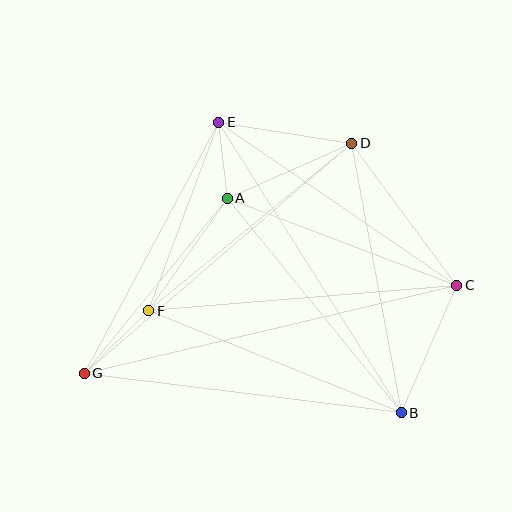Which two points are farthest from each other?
Points C and G are farthest from each other.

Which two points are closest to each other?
Points A and E are closest to each other.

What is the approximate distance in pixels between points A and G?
The distance between A and G is approximately 226 pixels.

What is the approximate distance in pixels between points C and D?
The distance between C and D is approximately 177 pixels.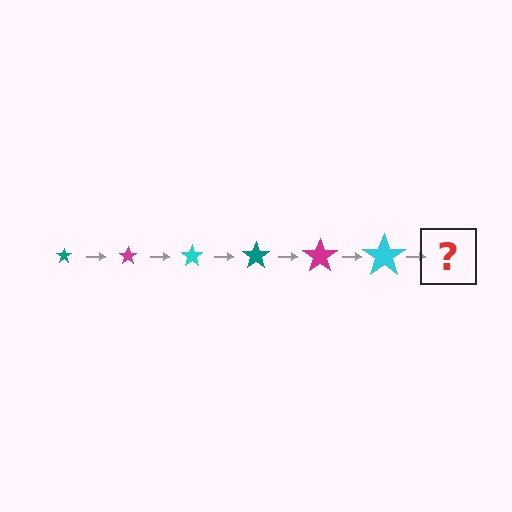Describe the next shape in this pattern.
It should be a teal star, larger than the previous one.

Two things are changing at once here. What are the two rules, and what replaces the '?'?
The two rules are that the star grows larger each step and the color cycles through teal, magenta, and cyan. The '?' should be a teal star, larger than the previous one.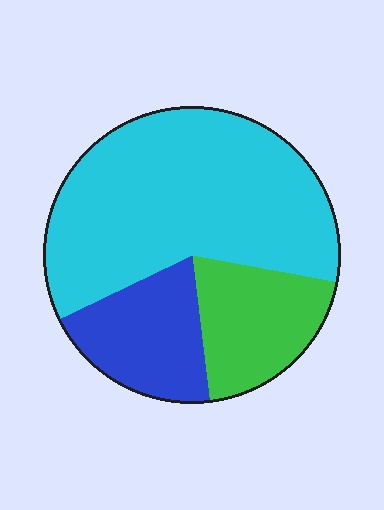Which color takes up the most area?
Cyan, at roughly 60%.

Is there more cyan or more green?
Cyan.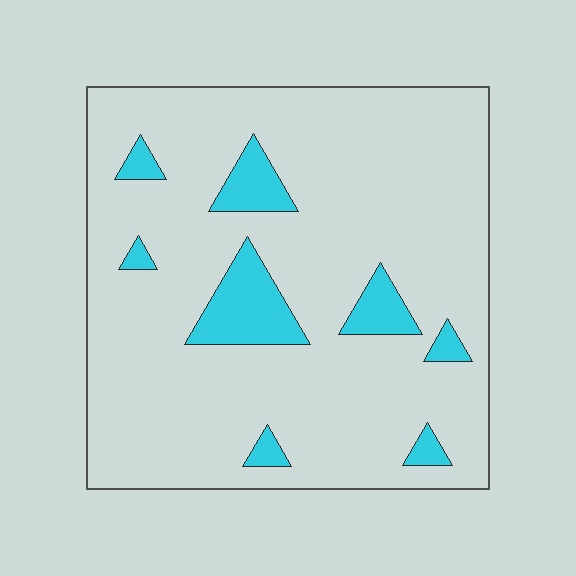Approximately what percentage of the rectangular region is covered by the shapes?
Approximately 10%.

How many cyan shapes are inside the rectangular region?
8.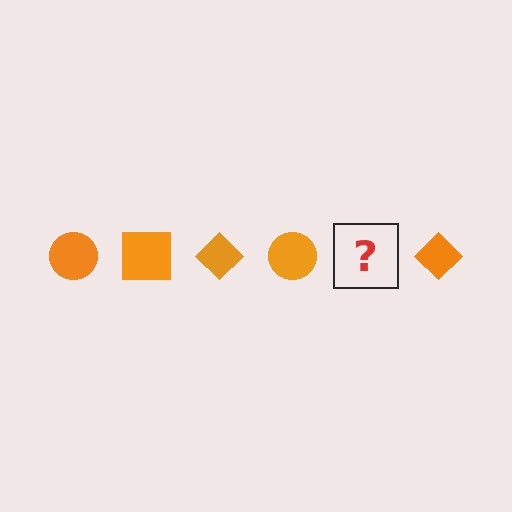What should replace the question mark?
The question mark should be replaced with an orange square.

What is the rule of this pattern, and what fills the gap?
The rule is that the pattern cycles through circle, square, diamond shapes in orange. The gap should be filled with an orange square.